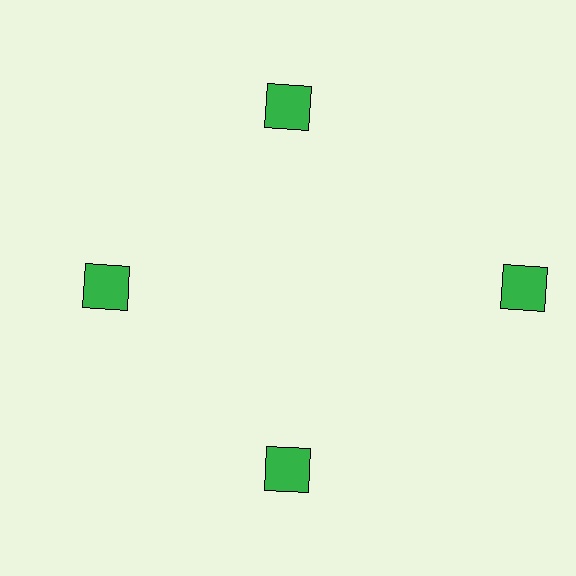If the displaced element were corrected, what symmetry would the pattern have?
It would have 4-fold rotational symmetry — the pattern would map onto itself every 90 degrees.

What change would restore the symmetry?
The symmetry would be restored by moving it inward, back onto the ring so that all 4 squares sit at equal angles and equal distance from the center.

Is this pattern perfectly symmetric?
No. The 4 green squares are arranged in a ring, but one element near the 3 o'clock position is pushed outward from the center, breaking the 4-fold rotational symmetry.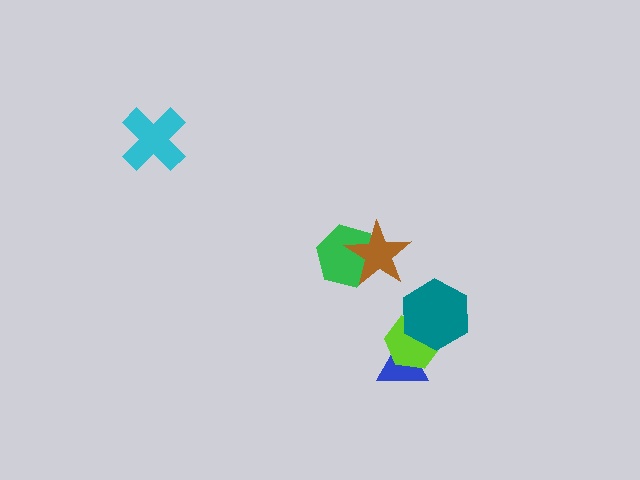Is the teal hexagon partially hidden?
No, no other shape covers it.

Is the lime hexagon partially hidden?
Yes, it is partially covered by another shape.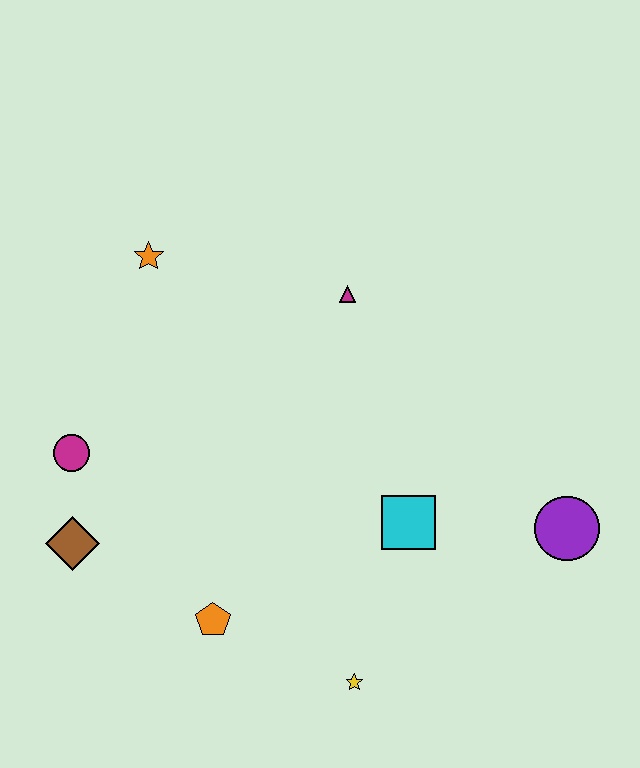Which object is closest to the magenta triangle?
The orange star is closest to the magenta triangle.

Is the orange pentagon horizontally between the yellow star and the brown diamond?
Yes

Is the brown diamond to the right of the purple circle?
No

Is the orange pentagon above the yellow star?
Yes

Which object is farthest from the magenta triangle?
The yellow star is farthest from the magenta triangle.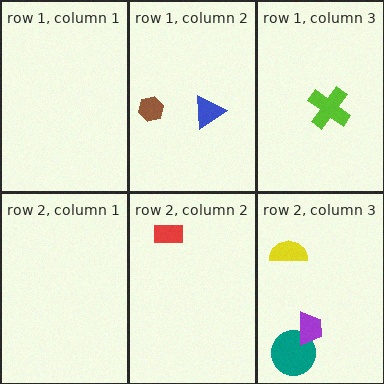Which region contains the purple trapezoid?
The row 2, column 3 region.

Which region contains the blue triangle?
The row 1, column 2 region.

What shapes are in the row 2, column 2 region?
The red rectangle.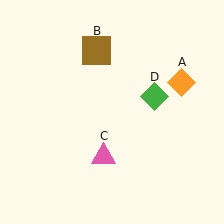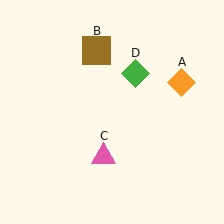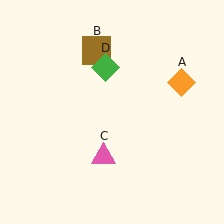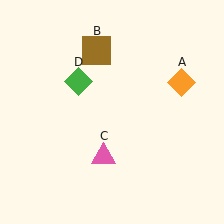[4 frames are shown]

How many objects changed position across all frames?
1 object changed position: green diamond (object D).